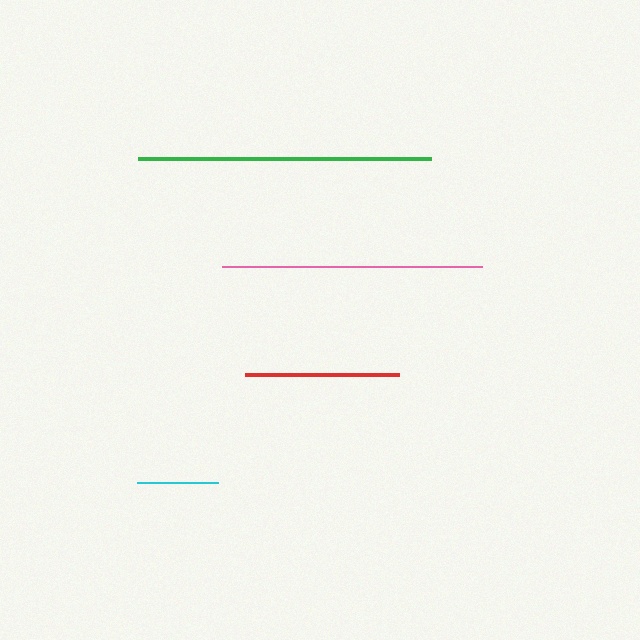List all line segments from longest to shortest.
From longest to shortest: green, pink, red, cyan.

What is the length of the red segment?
The red segment is approximately 154 pixels long.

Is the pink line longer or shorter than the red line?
The pink line is longer than the red line.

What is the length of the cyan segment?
The cyan segment is approximately 80 pixels long.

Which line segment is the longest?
The green line is the longest at approximately 293 pixels.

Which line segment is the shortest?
The cyan line is the shortest at approximately 80 pixels.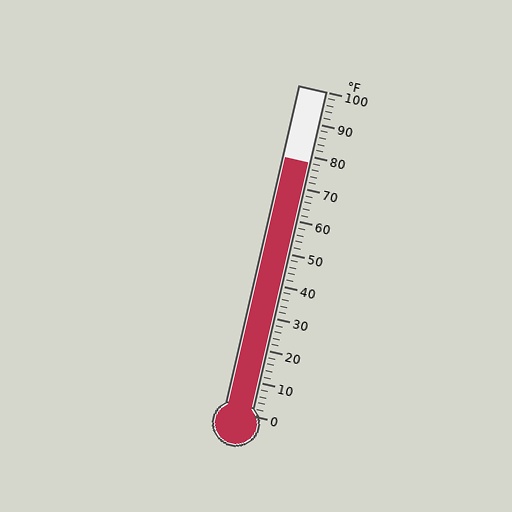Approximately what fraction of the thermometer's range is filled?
The thermometer is filled to approximately 80% of its range.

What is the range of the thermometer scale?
The thermometer scale ranges from 0°F to 100°F.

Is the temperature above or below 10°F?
The temperature is above 10°F.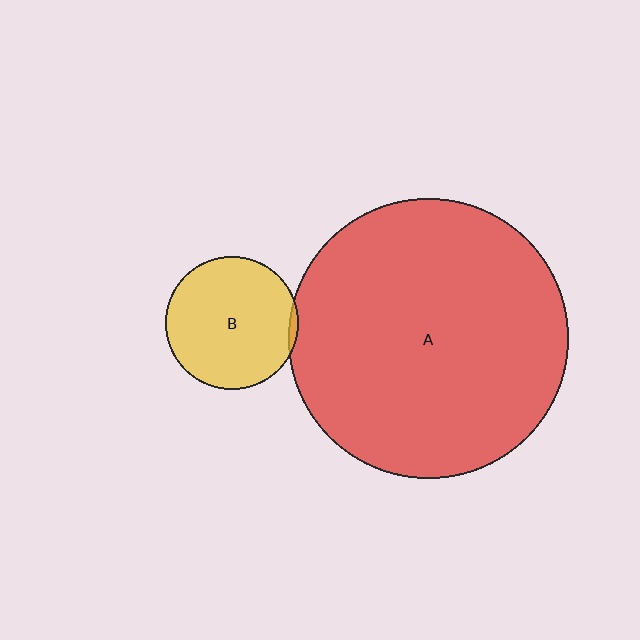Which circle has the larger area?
Circle A (red).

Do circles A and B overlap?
Yes.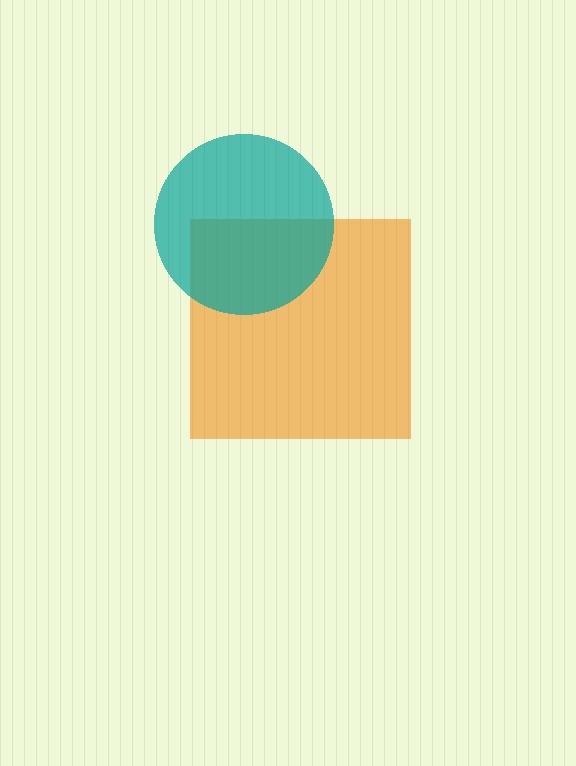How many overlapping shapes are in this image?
There are 2 overlapping shapes in the image.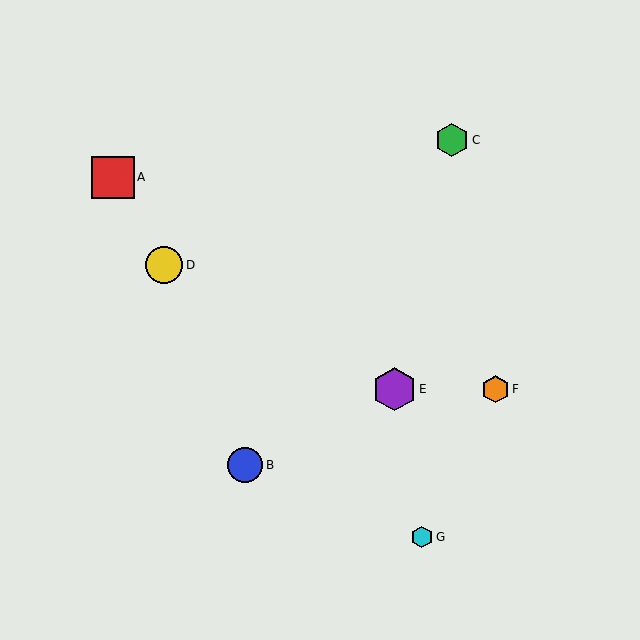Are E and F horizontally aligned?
Yes, both are at y≈389.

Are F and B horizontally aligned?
No, F is at y≈389 and B is at y≈465.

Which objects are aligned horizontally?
Objects E, F are aligned horizontally.